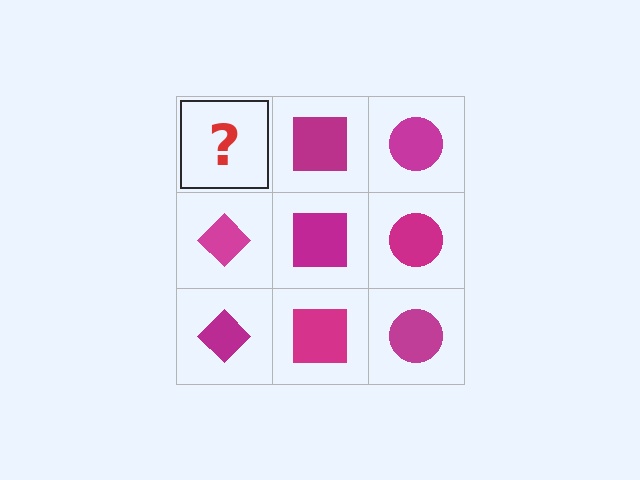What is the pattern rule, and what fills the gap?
The rule is that each column has a consistent shape. The gap should be filled with a magenta diamond.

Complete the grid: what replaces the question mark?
The question mark should be replaced with a magenta diamond.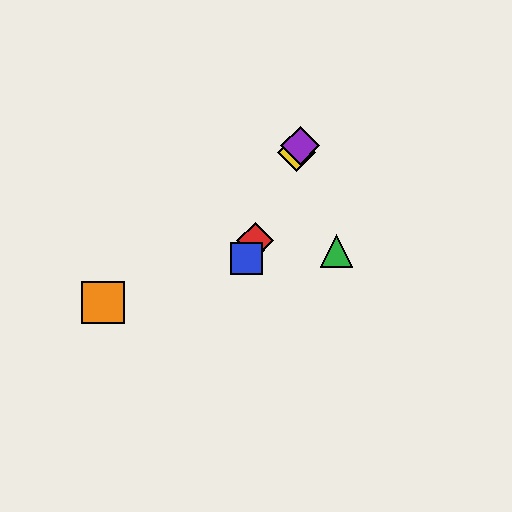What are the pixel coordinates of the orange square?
The orange square is at (103, 303).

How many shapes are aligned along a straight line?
4 shapes (the red diamond, the blue square, the yellow diamond, the purple diamond) are aligned along a straight line.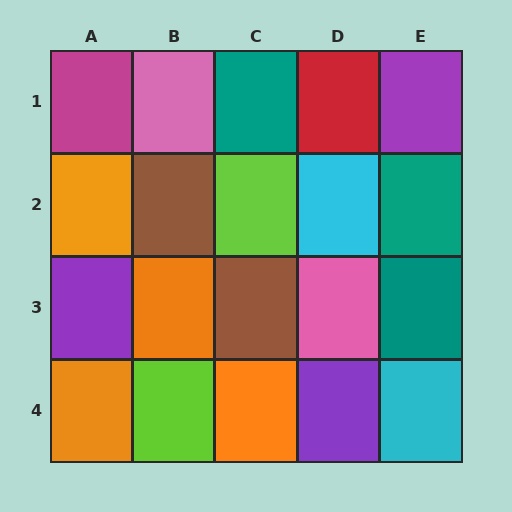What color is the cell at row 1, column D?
Red.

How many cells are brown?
2 cells are brown.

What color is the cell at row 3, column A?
Purple.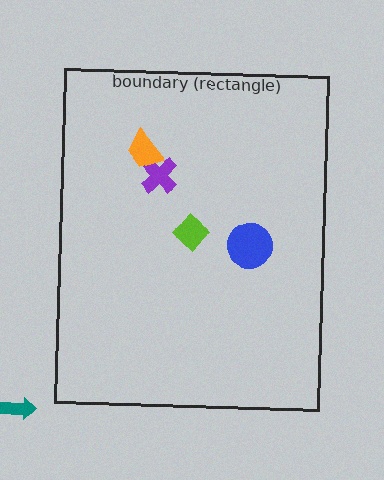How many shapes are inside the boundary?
4 inside, 1 outside.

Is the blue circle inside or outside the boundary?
Inside.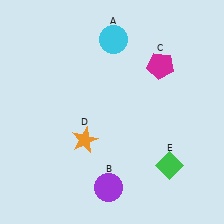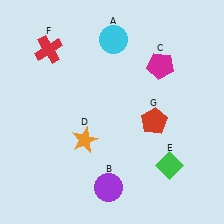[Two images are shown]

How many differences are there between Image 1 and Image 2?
There are 2 differences between the two images.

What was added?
A red cross (F), a red pentagon (G) were added in Image 2.